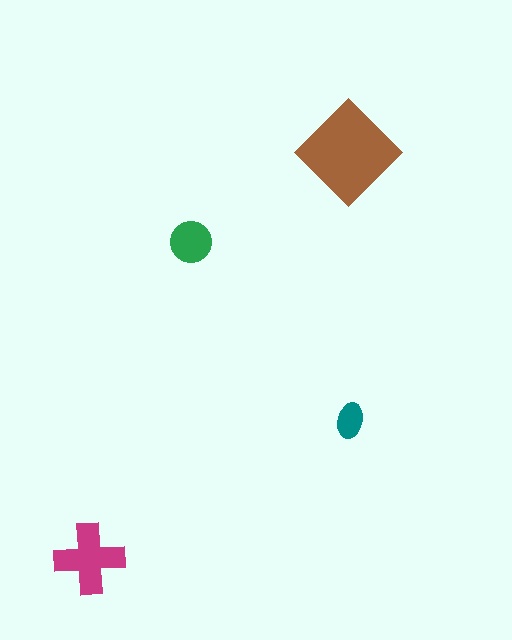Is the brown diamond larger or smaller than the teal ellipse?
Larger.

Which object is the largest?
The brown diamond.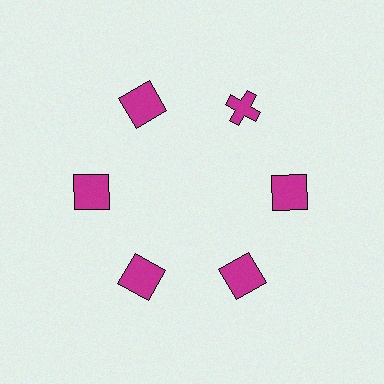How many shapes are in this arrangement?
There are 6 shapes arranged in a ring pattern.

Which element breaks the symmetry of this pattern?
The magenta cross at roughly the 1 o'clock position breaks the symmetry. All other shapes are magenta squares.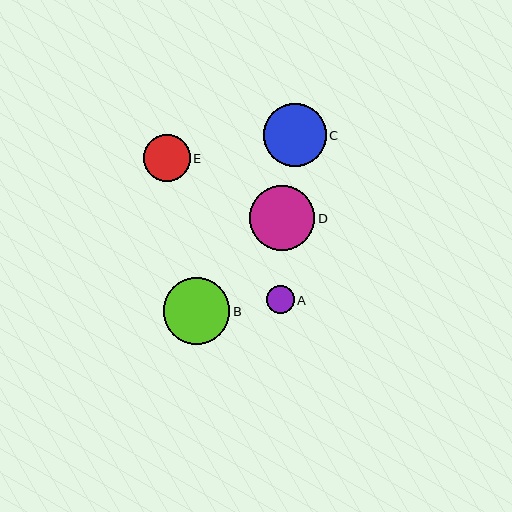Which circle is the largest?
Circle B is the largest with a size of approximately 67 pixels.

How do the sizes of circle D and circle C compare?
Circle D and circle C are approximately the same size.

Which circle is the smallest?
Circle A is the smallest with a size of approximately 28 pixels.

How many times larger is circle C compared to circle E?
Circle C is approximately 1.3 times the size of circle E.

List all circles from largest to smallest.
From largest to smallest: B, D, C, E, A.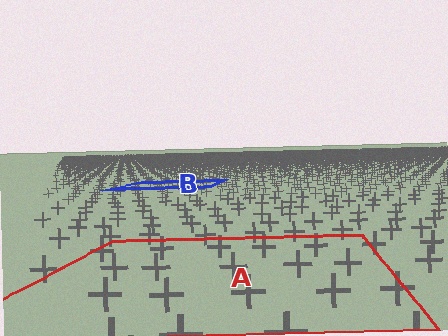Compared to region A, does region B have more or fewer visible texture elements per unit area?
Region B has more texture elements per unit area — they are packed more densely because it is farther away.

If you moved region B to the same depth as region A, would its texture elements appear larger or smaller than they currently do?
They would appear larger. At a closer depth, the same texture elements are projected at a bigger on-screen size.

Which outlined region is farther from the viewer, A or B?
Region B is farther from the viewer — the texture elements inside it appear smaller and more densely packed.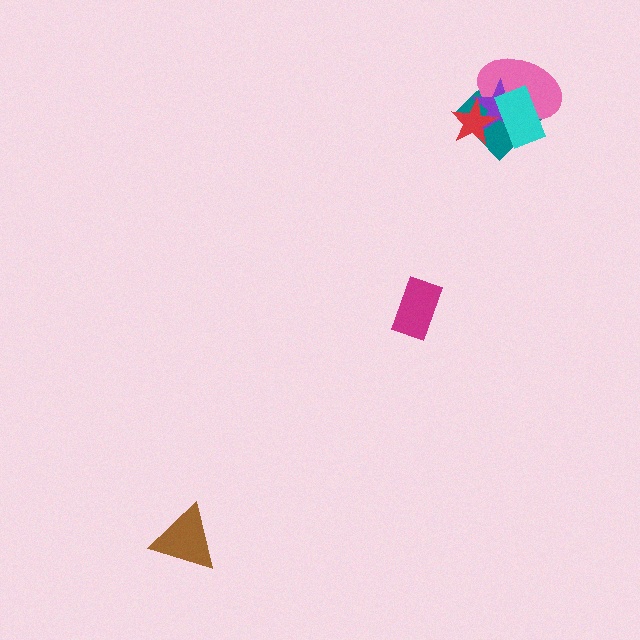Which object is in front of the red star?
The cyan rectangle is in front of the red star.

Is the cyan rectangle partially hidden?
No, no other shape covers it.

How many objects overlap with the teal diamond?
4 objects overlap with the teal diamond.